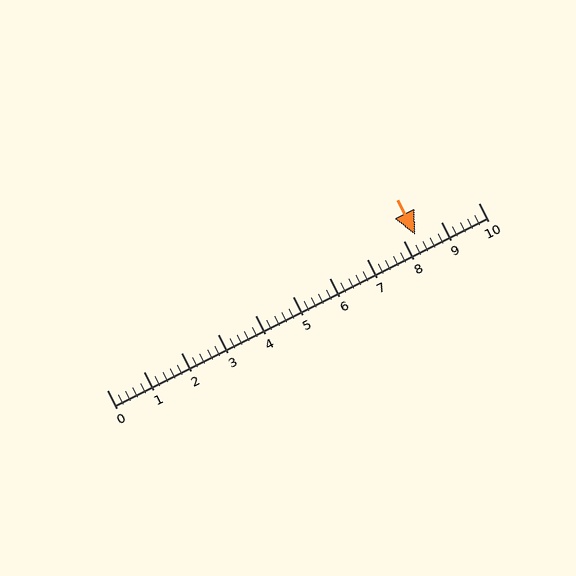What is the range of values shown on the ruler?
The ruler shows values from 0 to 10.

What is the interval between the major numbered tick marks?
The major tick marks are spaced 1 units apart.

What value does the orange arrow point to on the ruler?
The orange arrow points to approximately 8.3.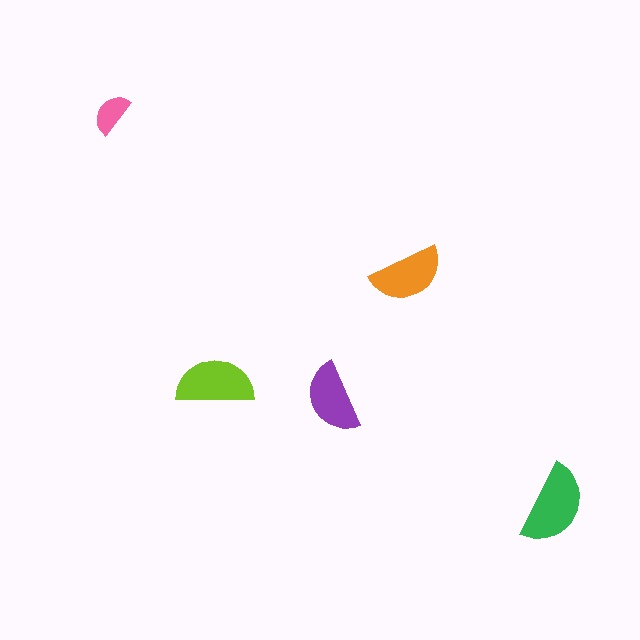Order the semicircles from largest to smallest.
the green one, the lime one, the orange one, the purple one, the pink one.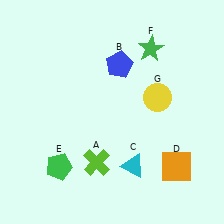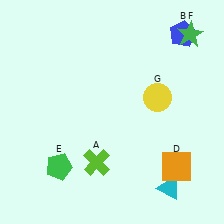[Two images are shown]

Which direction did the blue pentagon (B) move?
The blue pentagon (B) moved right.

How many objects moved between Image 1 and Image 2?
3 objects moved between the two images.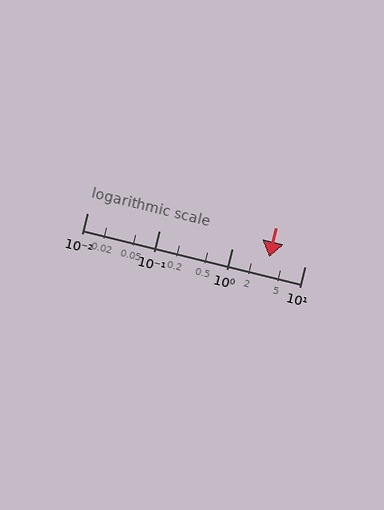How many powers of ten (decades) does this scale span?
The scale spans 3 decades, from 0.01 to 10.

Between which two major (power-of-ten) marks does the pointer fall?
The pointer is between 1 and 10.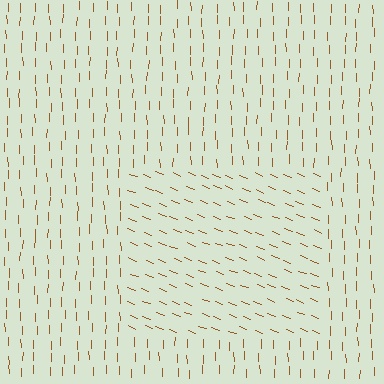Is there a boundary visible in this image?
Yes, there is a texture boundary formed by a change in line orientation.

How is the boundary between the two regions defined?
The boundary is defined purely by a change in line orientation (approximately 68 degrees difference). All lines are the same color and thickness.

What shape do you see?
I see a rectangle.